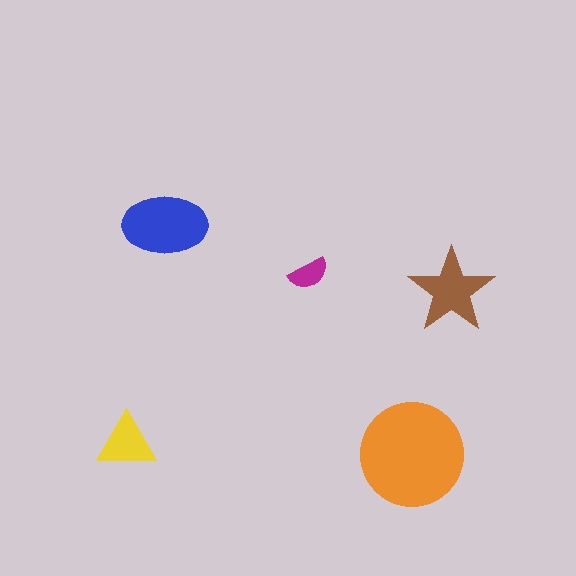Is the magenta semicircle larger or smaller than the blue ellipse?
Smaller.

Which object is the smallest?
The magenta semicircle.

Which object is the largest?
The orange circle.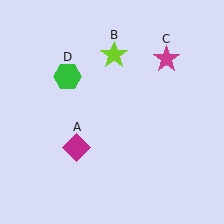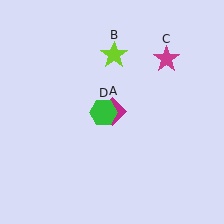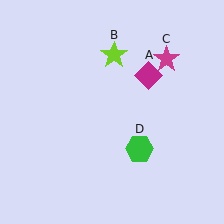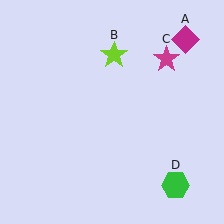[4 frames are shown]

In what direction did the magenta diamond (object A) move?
The magenta diamond (object A) moved up and to the right.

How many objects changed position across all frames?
2 objects changed position: magenta diamond (object A), green hexagon (object D).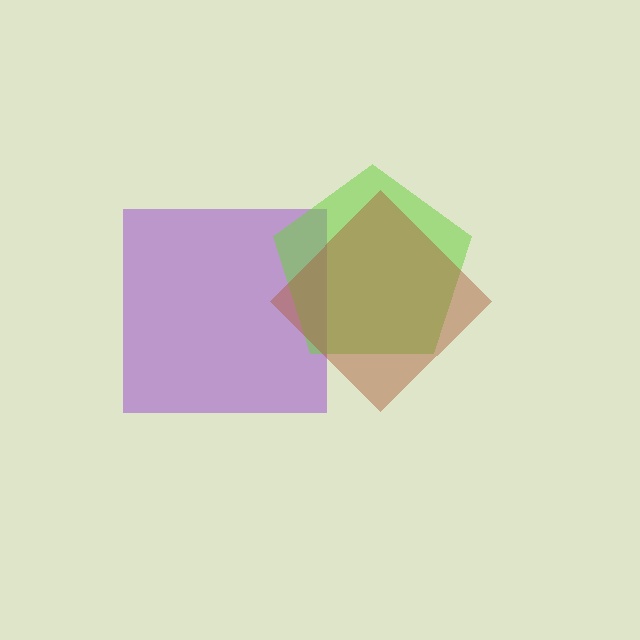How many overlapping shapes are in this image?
There are 3 overlapping shapes in the image.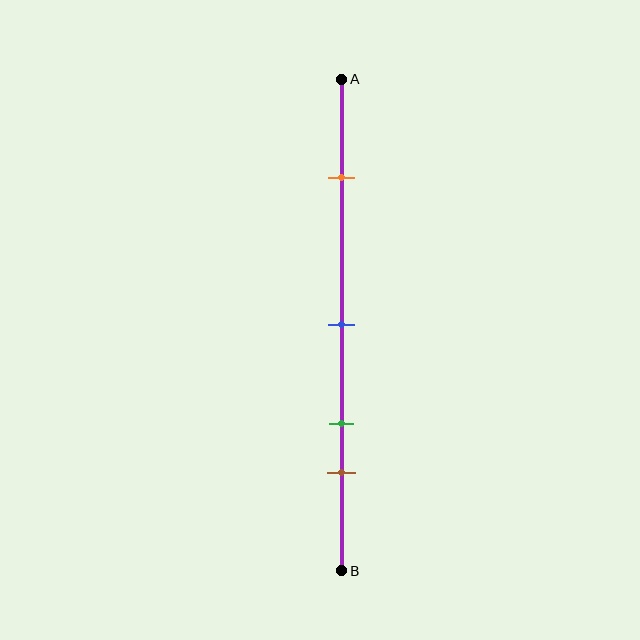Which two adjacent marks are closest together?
The green and brown marks are the closest adjacent pair.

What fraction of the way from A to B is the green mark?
The green mark is approximately 70% (0.7) of the way from A to B.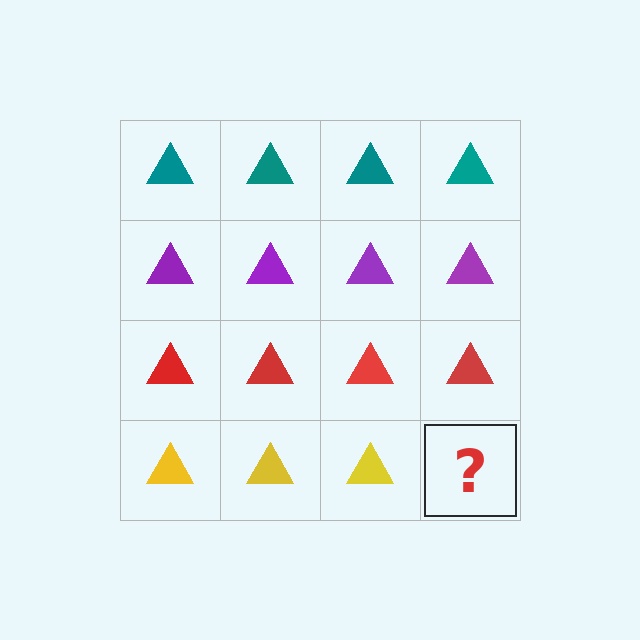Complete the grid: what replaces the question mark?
The question mark should be replaced with a yellow triangle.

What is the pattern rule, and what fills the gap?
The rule is that each row has a consistent color. The gap should be filled with a yellow triangle.